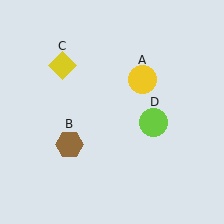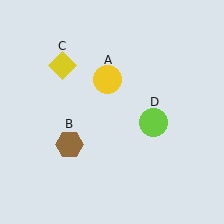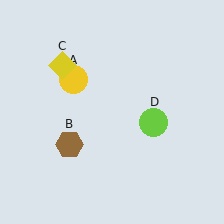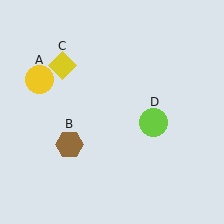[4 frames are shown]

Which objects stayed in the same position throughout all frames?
Brown hexagon (object B) and yellow diamond (object C) and lime circle (object D) remained stationary.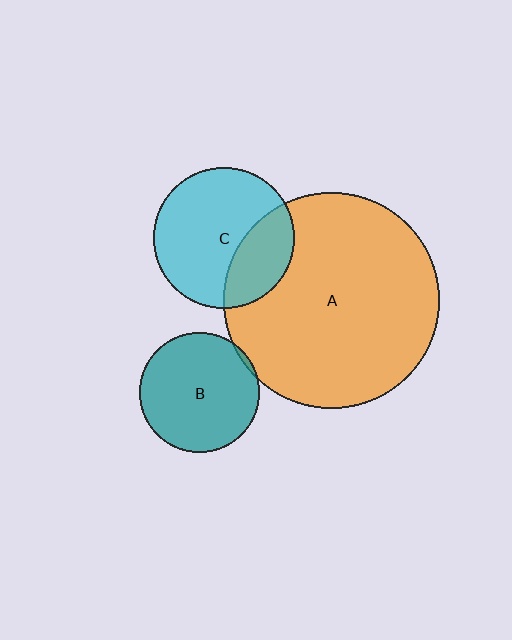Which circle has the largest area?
Circle A (orange).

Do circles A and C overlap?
Yes.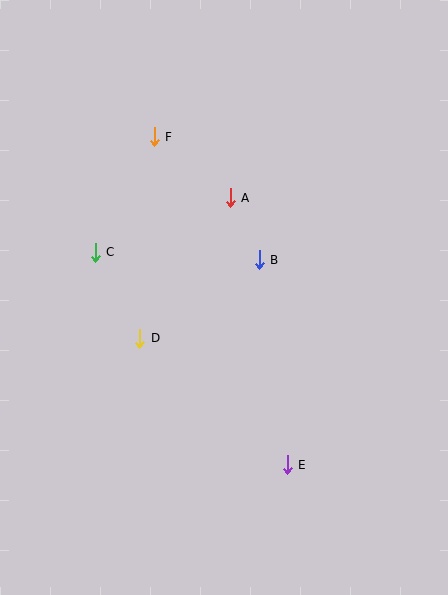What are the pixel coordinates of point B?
Point B is at (259, 260).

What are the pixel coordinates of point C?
Point C is at (95, 252).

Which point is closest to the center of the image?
Point B at (259, 260) is closest to the center.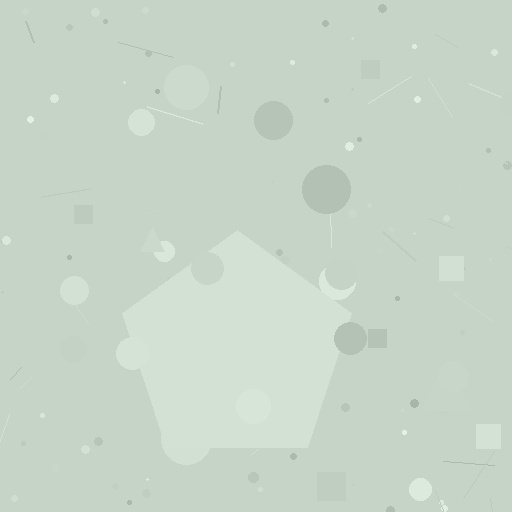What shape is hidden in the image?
A pentagon is hidden in the image.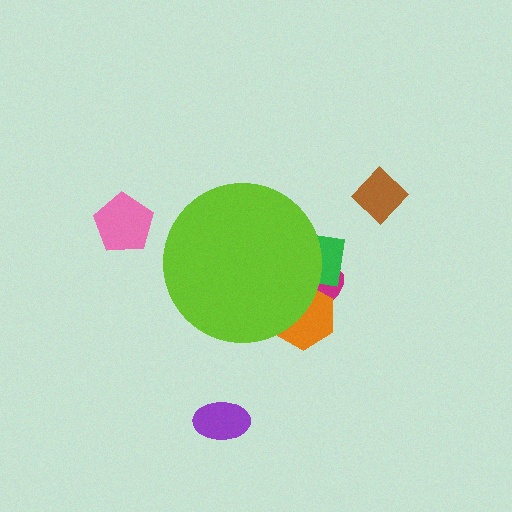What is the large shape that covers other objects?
A lime circle.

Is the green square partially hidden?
Yes, the green square is partially hidden behind the lime circle.